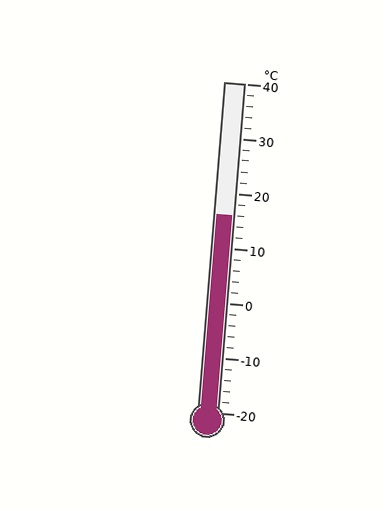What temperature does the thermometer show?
The thermometer shows approximately 16°C.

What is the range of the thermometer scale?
The thermometer scale ranges from -20°C to 40°C.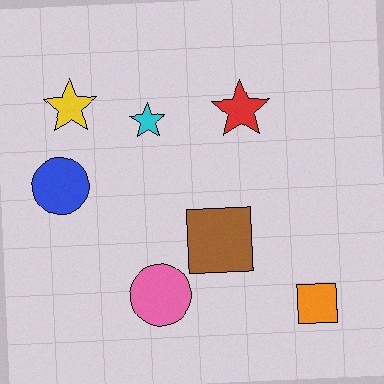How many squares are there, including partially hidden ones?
There are 2 squares.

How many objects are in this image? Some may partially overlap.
There are 7 objects.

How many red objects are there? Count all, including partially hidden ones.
There is 1 red object.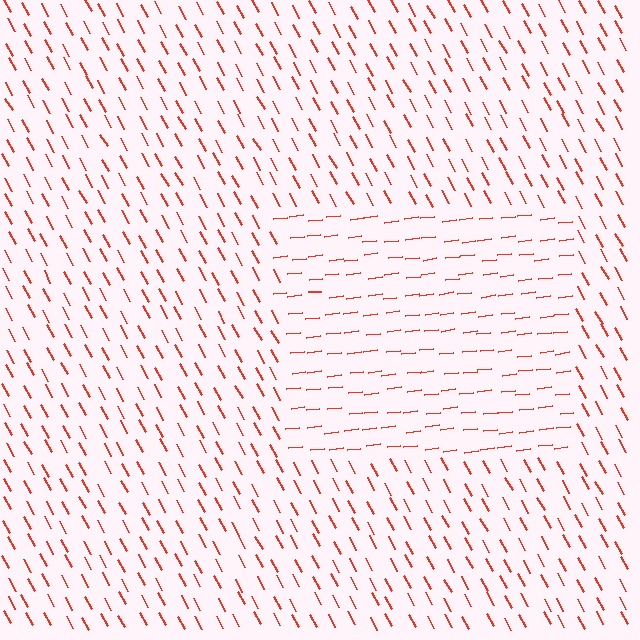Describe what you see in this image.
The image is filled with small red line segments. A rectangle region in the image has lines oriented differently from the surrounding lines, creating a visible texture boundary.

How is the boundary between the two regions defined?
The boundary is defined purely by a change in line orientation (approximately 68 degrees difference). All lines are the same color and thickness.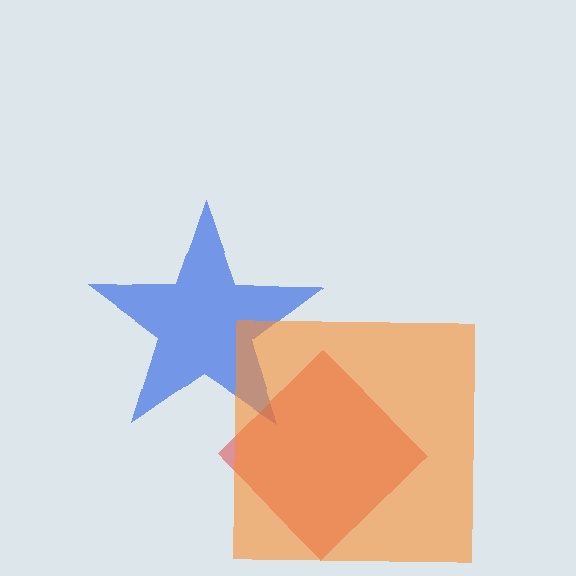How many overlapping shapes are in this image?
There are 3 overlapping shapes in the image.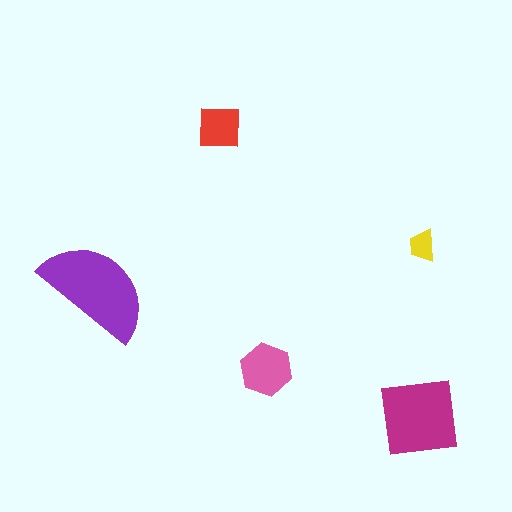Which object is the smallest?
The yellow trapezoid.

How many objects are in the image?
There are 5 objects in the image.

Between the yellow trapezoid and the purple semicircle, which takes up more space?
The purple semicircle.